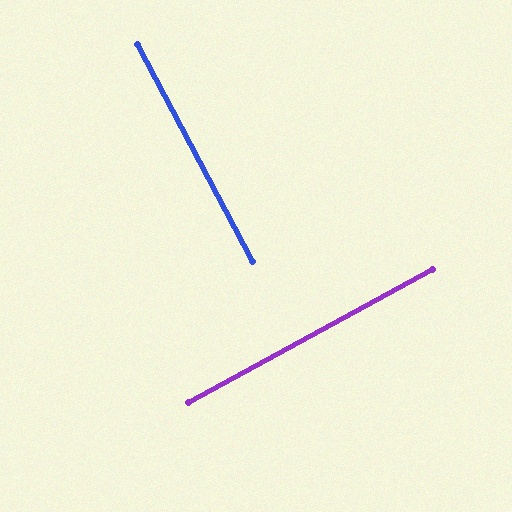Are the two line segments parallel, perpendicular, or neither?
Perpendicular — they meet at approximately 89°.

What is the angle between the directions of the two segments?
Approximately 89 degrees.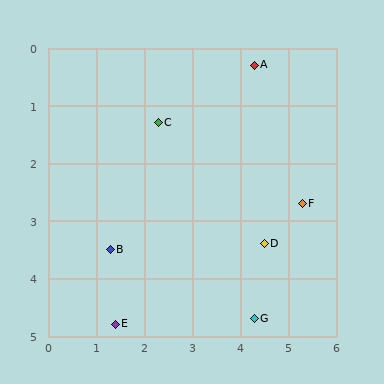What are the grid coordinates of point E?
Point E is at approximately (1.4, 4.8).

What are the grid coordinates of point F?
Point F is at approximately (5.3, 2.7).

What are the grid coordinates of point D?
Point D is at approximately (4.5, 3.4).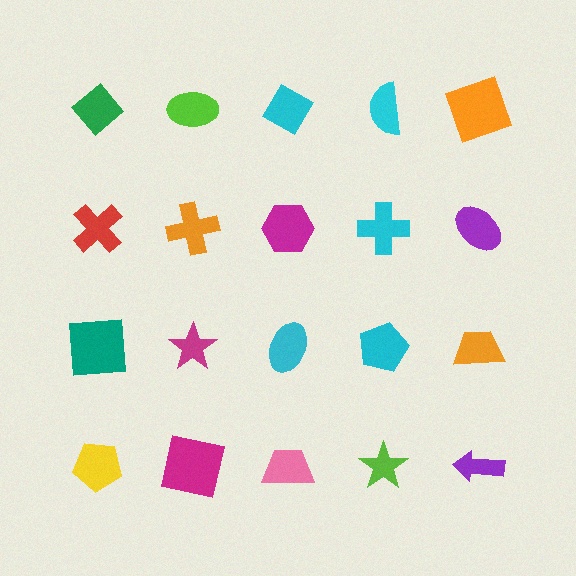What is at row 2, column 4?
A cyan cross.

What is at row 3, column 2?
A magenta star.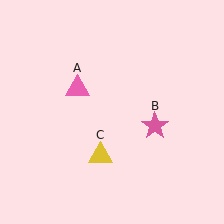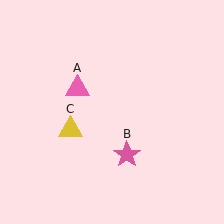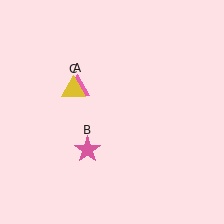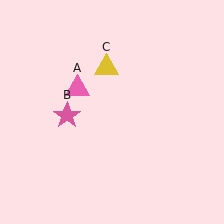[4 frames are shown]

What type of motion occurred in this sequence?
The pink star (object B), yellow triangle (object C) rotated clockwise around the center of the scene.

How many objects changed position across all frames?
2 objects changed position: pink star (object B), yellow triangle (object C).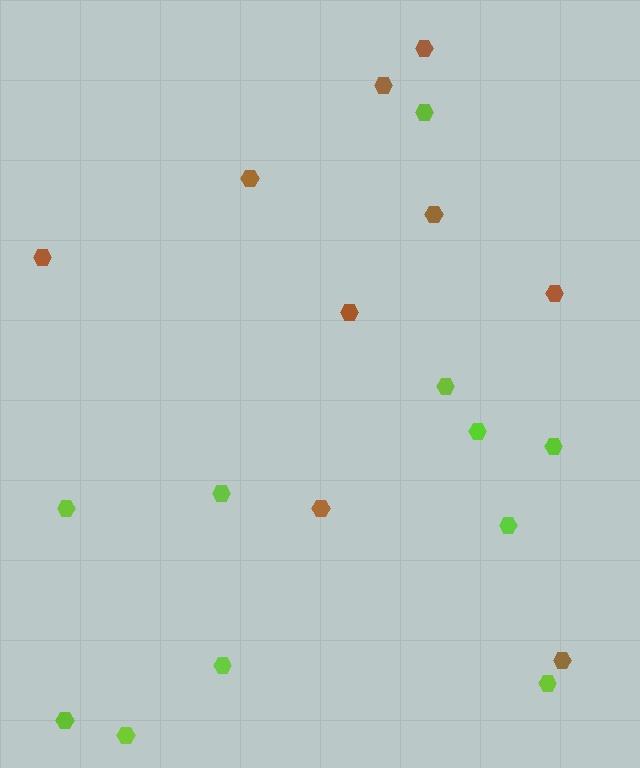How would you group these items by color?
There are 2 groups: one group of brown hexagons (9) and one group of lime hexagons (11).